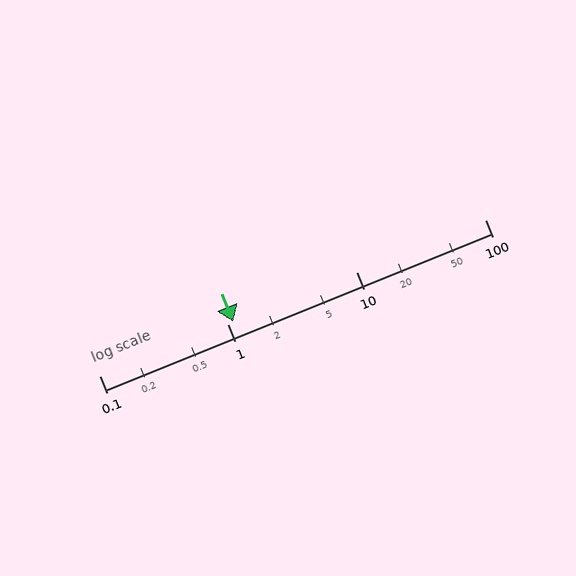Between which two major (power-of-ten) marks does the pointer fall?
The pointer is between 1 and 10.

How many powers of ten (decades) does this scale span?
The scale spans 3 decades, from 0.1 to 100.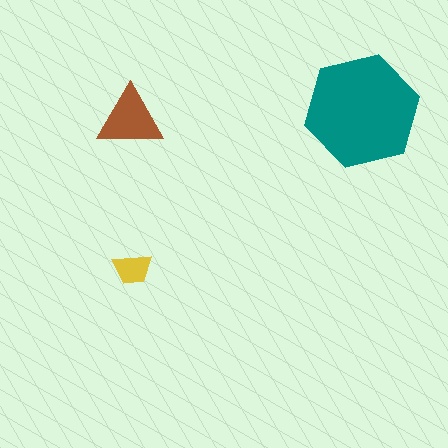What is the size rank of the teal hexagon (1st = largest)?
1st.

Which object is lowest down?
The yellow trapezoid is bottommost.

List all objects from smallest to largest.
The yellow trapezoid, the brown triangle, the teal hexagon.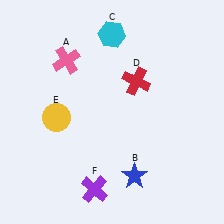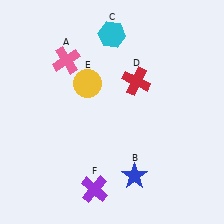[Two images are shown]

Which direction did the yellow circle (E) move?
The yellow circle (E) moved up.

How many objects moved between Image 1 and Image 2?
1 object moved between the two images.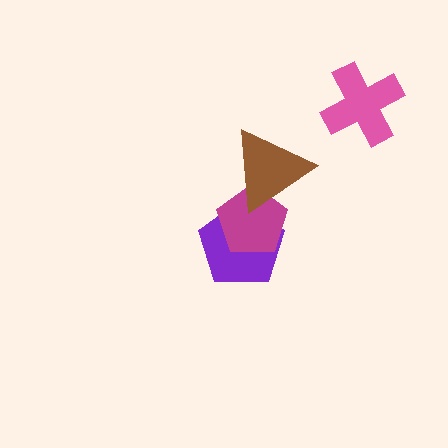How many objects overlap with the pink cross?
0 objects overlap with the pink cross.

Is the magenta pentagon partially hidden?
Yes, it is partially covered by another shape.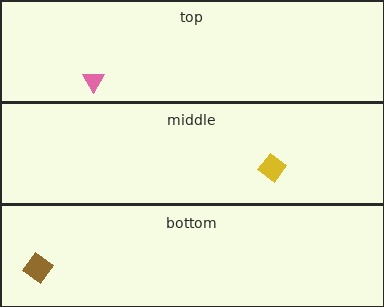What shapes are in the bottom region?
The brown diamond.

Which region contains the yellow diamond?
The middle region.